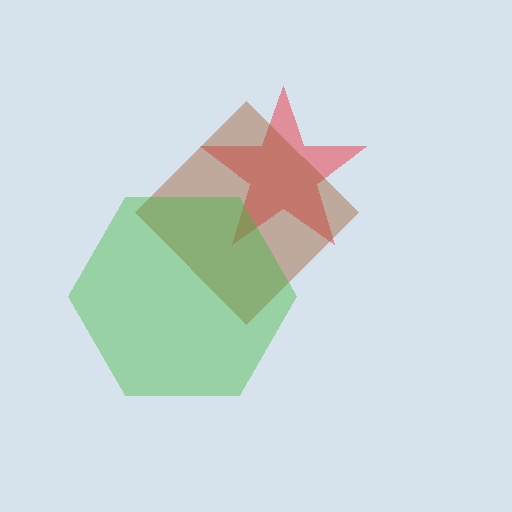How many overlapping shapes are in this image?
There are 3 overlapping shapes in the image.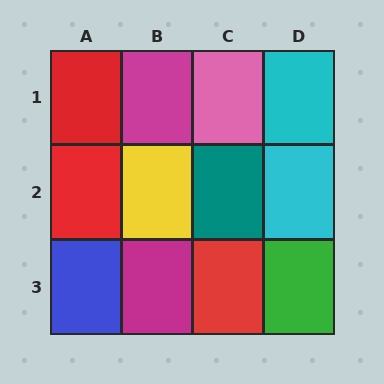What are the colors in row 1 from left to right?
Red, magenta, pink, cyan.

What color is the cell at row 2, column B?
Yellow.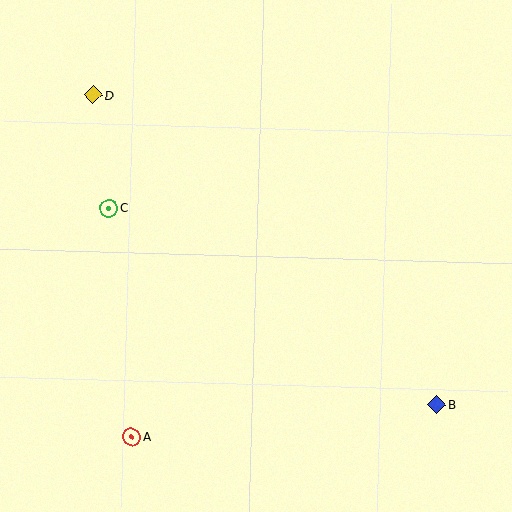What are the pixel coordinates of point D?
Point D is at (94, 95).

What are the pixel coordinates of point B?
Point B is at (437, 405).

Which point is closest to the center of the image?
Point C at (109, 208) is closest to the center.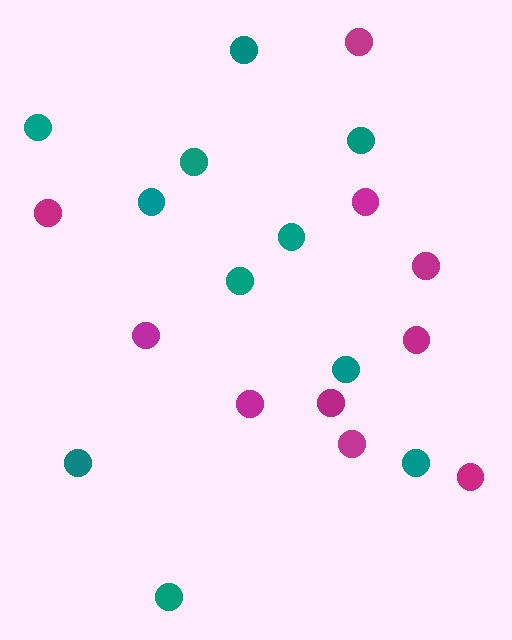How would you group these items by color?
There are 2 groups: one group of teal circles (11) and one group of magenta circles (10).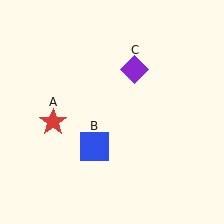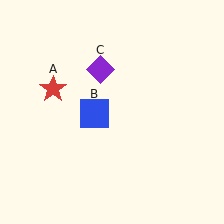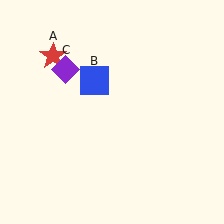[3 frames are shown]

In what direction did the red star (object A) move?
The red star (object A) moved up.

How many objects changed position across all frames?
3 objects changed position: red star (object A), blue square (object B), purple diamond (object C).